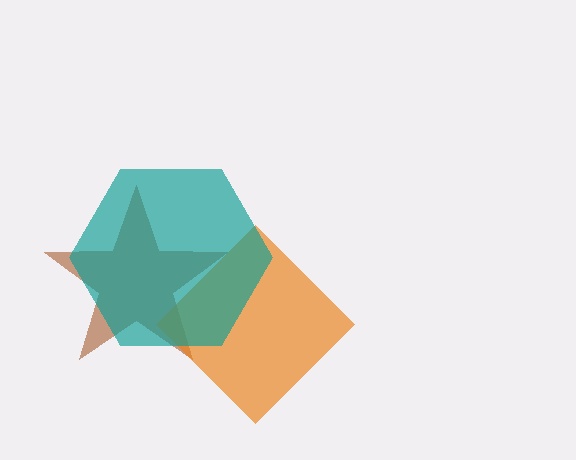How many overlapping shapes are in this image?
There are 3 overlapping shapes in the image.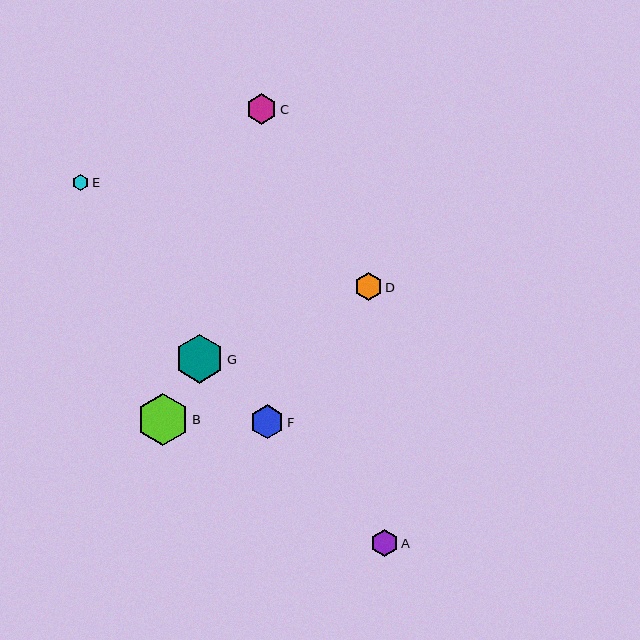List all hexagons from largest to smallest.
From largest to smallest: B, G, F, C, A, D, E.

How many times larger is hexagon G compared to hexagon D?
Hexagon G is approximately 1.8 times the size of hexagon D.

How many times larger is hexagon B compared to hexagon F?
Hexagon B is approximately 1.6 times the size of hexagon F.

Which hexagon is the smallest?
Hexagon E is the smallest with a size of approximately 16 pixels.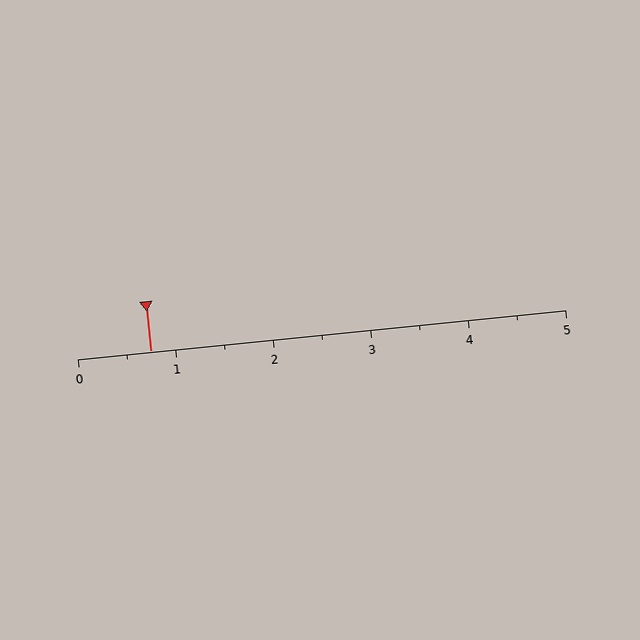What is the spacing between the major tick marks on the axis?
The major ticks are spaced 1 apart.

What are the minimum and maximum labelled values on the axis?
The axis runs from 0 to 5.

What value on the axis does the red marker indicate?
The marker indicates approximately 0.8.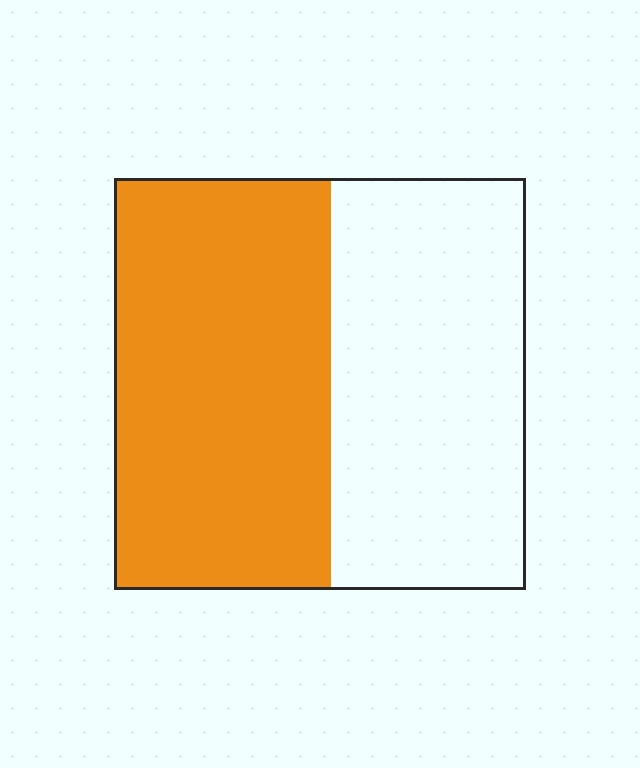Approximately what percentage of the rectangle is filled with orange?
Approximately 55%.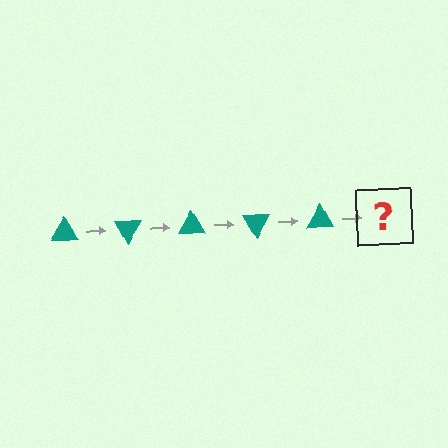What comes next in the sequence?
The next element should be a teal triangle rotated 300 degrees.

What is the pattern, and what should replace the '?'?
The pattern is that the triangle rotates 60 degrees each step. The '?' should be a teal triangle rotated 300 degrees.